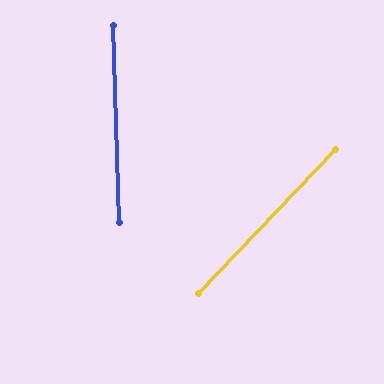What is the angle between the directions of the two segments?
Approximately 45 degrees.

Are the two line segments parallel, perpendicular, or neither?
Neither parallel nor perpendicular — they differ by about 45°.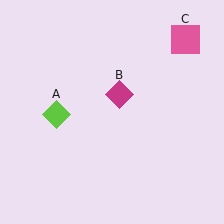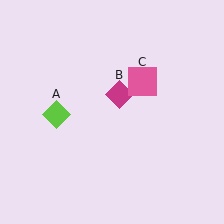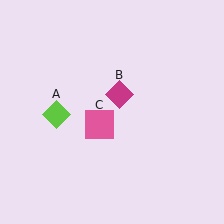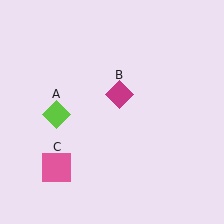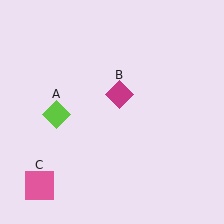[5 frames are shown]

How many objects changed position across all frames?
1 object changed position: pink square (object C).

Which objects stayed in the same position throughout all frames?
Lime diamond (object A) and magenta diamond (object B) remained stationary.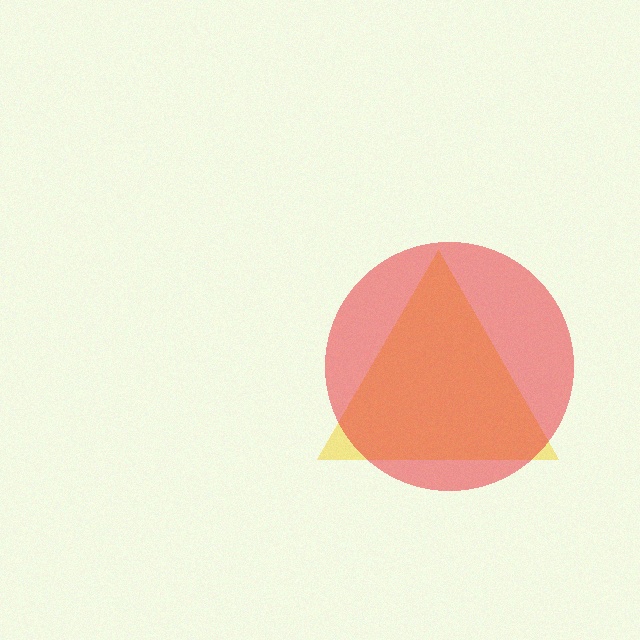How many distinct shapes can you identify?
There are 2 distinct shapes: a yellow triangle, a red circle.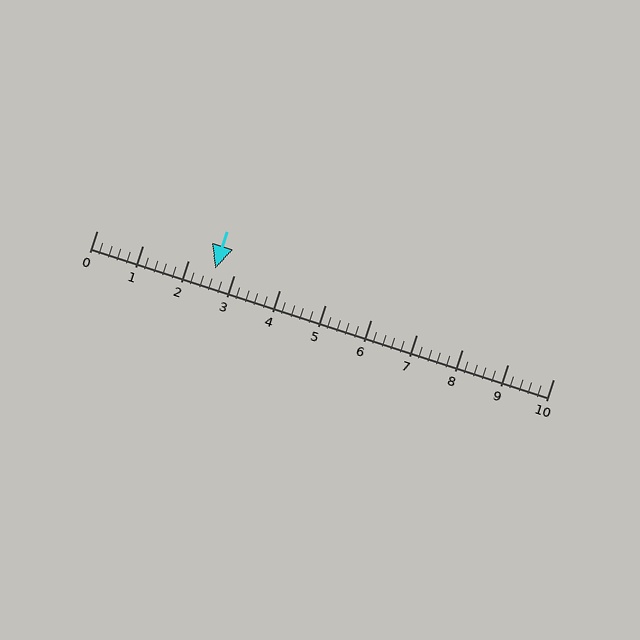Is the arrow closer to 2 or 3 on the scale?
The arrow is closer to 3.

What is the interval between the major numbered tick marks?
The major tick marks are spaced 1 units apart.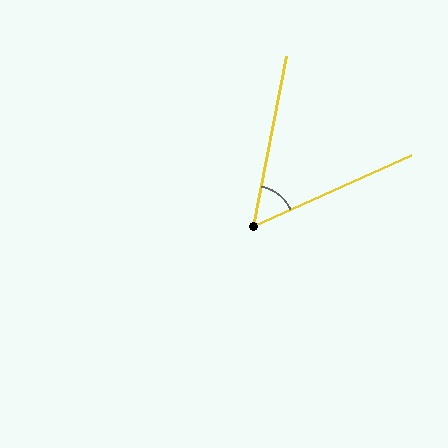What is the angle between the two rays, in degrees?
Approximately 55 degrees.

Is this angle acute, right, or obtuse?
It is acute.